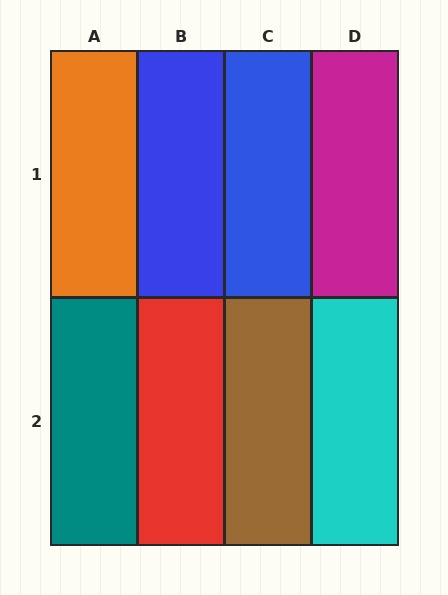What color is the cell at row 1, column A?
Orange.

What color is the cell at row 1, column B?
Blue.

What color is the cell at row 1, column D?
Magenta.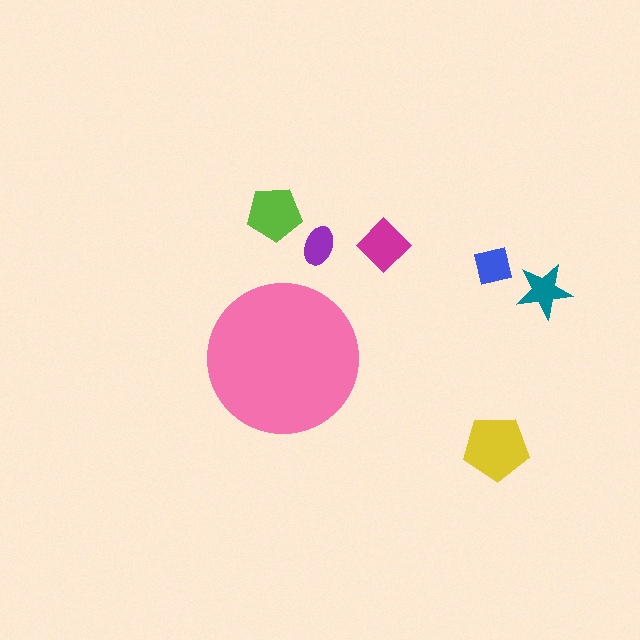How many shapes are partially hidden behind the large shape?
0 shapes are partially hidden.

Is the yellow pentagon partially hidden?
No, the yellow pentagon is fully visible.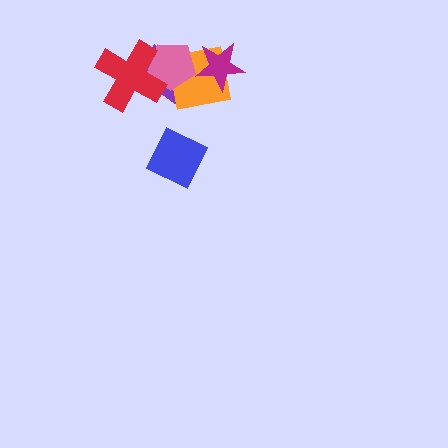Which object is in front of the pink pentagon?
The red cross is in front of the pink pentagon.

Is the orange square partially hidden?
Yes, it is partially covered by another shape.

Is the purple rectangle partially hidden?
Yes, it is partially covered by another shape.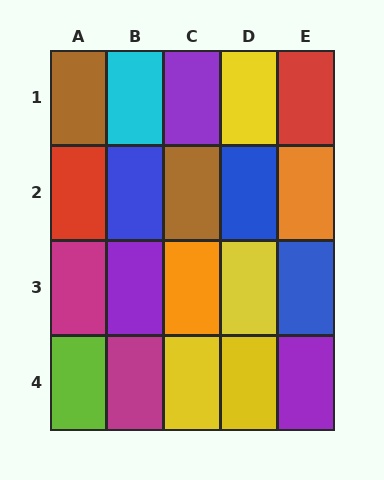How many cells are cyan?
1 cell is cyan.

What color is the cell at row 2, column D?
Blue.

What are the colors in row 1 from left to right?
Brown, cyan, purple, yellow, red.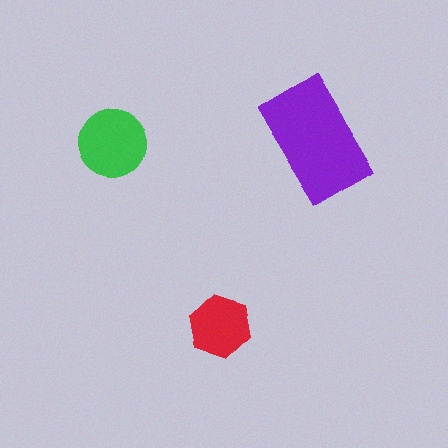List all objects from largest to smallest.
The purple rectangle, the green circle, the red hexagon.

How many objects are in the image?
There are 3 objects in the image.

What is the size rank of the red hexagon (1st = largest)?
3rd.